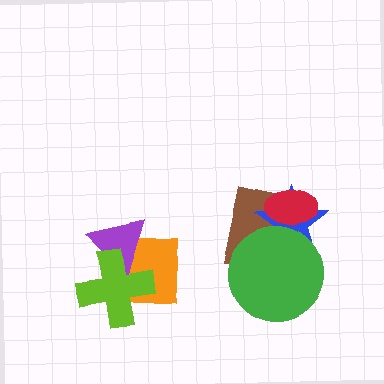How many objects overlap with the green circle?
2 objects overlap with the green circle.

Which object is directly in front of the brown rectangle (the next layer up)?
The blue star is directly in front of the brown rectangle.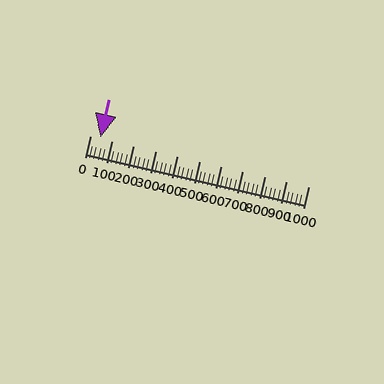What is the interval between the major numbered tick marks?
The major tick marks are spaced 100 units apart.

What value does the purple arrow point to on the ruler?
The purple arrow points to approximately 45.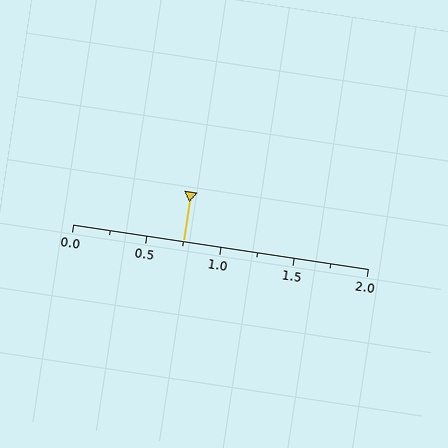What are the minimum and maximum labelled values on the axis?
The axis runs from 0.0 to 2.0.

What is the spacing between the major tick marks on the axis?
The major ticks are spaced 0.5 apart.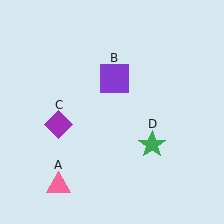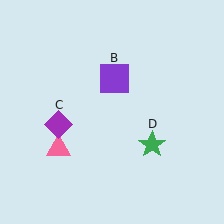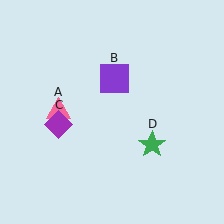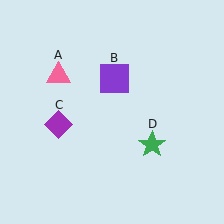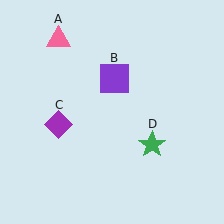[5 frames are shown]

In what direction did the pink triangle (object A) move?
The pink triangle (object A) moved up.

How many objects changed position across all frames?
1 object changed position: pink triangle (object A).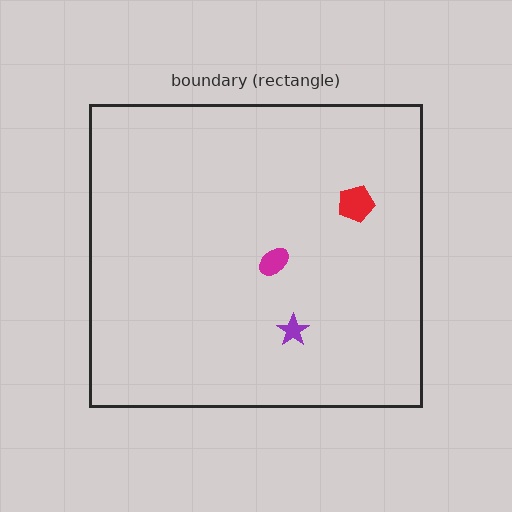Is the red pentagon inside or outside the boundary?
Inside.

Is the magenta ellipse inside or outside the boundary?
Inside.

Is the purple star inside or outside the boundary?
Inside.